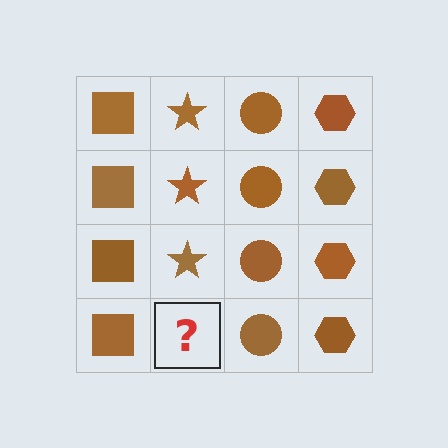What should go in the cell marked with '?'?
The missing cell should contain a brown star.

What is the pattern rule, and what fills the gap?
The rule is that each column has a consistent shape. The gap should be filled with a brown star.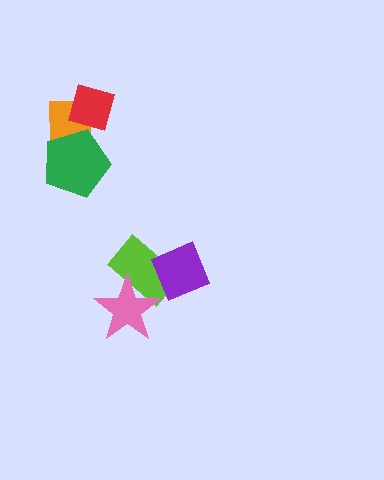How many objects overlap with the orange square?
2 objects overlap with the orange square.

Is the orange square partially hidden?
Yes, it is partially covered by another shape.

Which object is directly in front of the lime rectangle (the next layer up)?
The pink star is directly in front of the lime rectangle.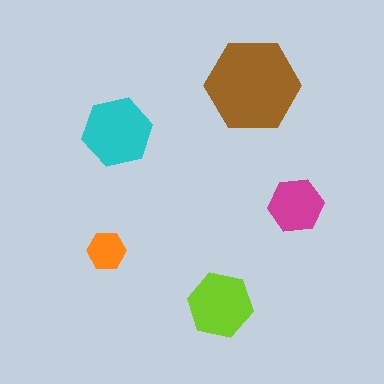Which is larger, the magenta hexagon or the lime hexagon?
The lime one.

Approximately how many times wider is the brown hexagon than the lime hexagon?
About 1.5 times wider.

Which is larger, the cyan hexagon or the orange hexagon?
The cyan one.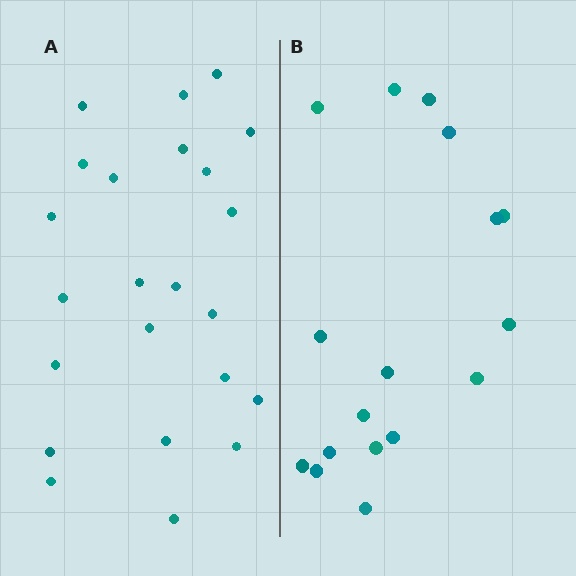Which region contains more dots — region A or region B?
Region A (the left region) has more dots.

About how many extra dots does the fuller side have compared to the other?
Region A has about 6 more dots than region B.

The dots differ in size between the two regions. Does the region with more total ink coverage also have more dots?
No. Region B has more total ink coverage because its dots are larger, but region A actually contains more individual dots. Total area can be misleading — the number of items is what matters here.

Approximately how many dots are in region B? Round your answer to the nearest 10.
About 20 dots. (The exact count is 17, which rounds to 20.)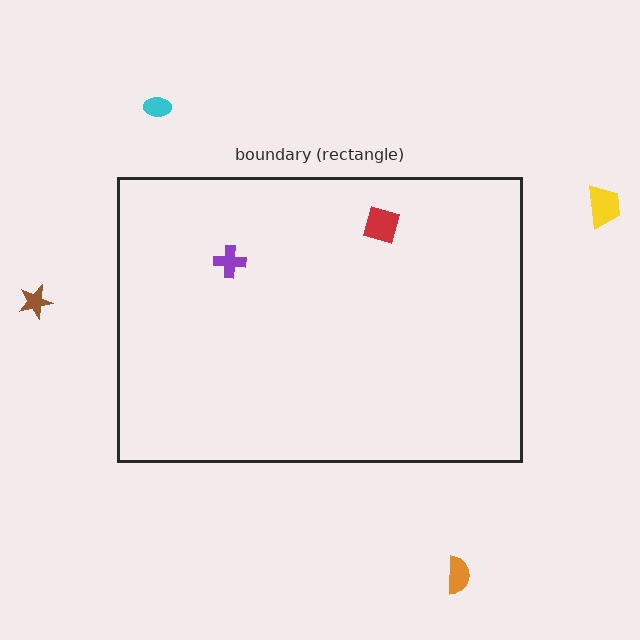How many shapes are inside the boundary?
2 inside, 4 outside.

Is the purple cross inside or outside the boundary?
Inside.